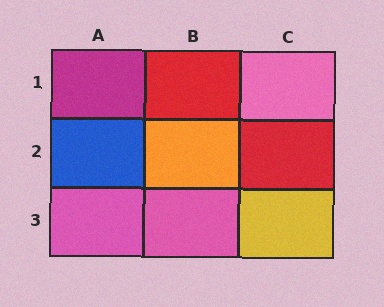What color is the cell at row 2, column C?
Red.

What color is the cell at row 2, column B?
Orange.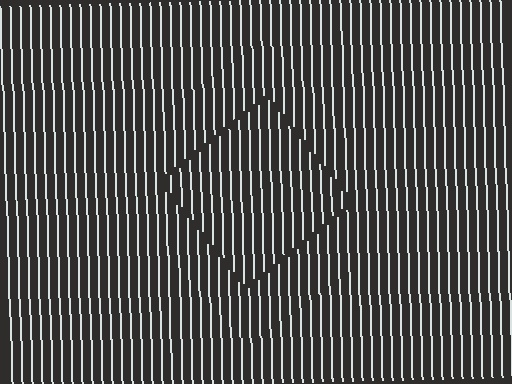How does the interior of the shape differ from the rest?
The interior of the shape contains the same grating, shifted by half a period — the contour is defined by the phase discontinuity where line-ends from the inner and outer gratings abut.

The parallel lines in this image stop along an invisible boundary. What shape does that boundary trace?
An illusory square. The interior of the shape contains the same grating, shifted by half a period — the contour is defined by the phase discontinuity where line-ends from the inner and outer gratings abut.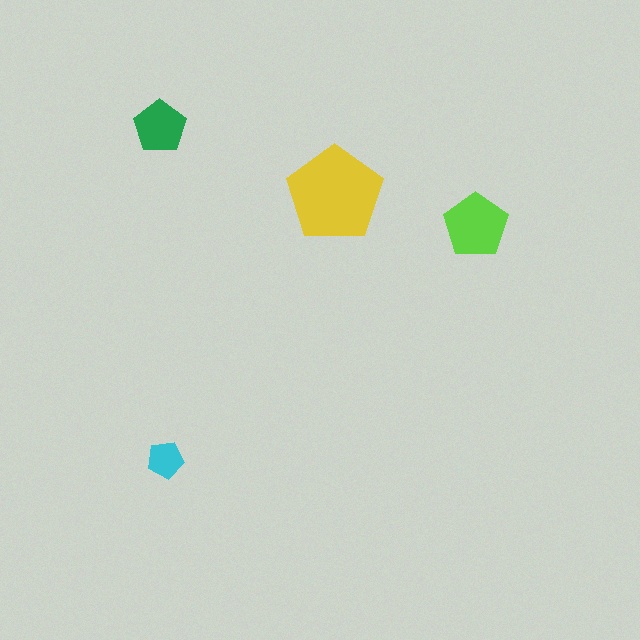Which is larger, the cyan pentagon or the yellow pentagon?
The yellow one.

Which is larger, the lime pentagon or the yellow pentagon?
The yellow one.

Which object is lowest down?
The cyan pentagon is bottommost.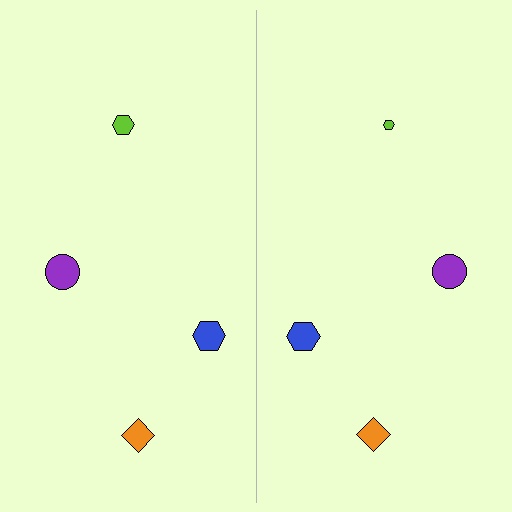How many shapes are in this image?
There are 8 shapes in this image.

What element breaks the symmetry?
The lime hexagon on the right side has a different size than its mirror counterpart.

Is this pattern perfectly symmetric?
No, the pattern is not perfectly symmetric. The lime hexagon on the right side has a different size than its mirror counterpart.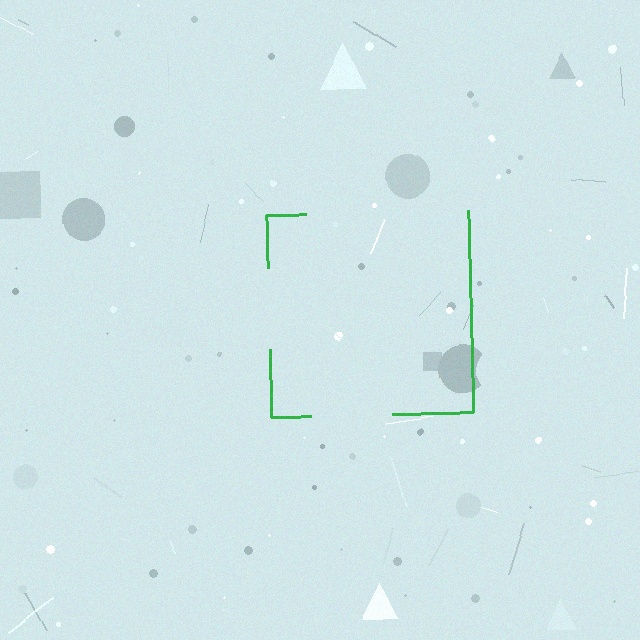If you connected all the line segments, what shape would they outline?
They would outline a square.